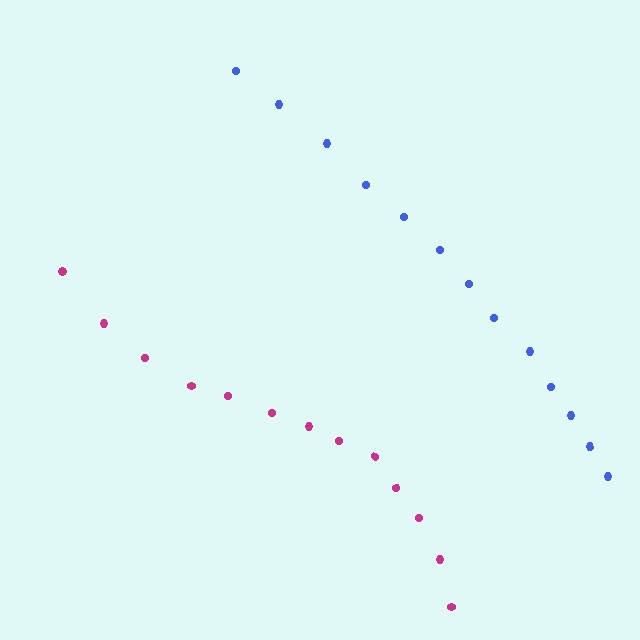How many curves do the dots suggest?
There are 2 distinct paths.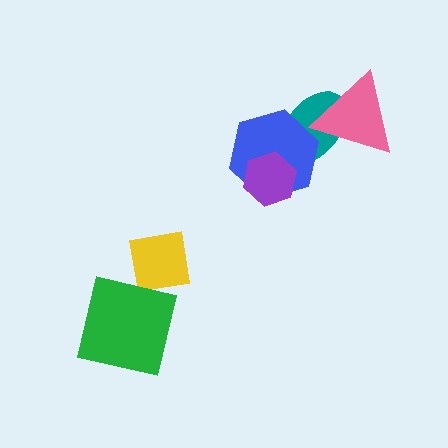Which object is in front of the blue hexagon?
The purple hexagon is in front of the blue hexagon.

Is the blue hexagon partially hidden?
Yes, it is partially covered by another shape.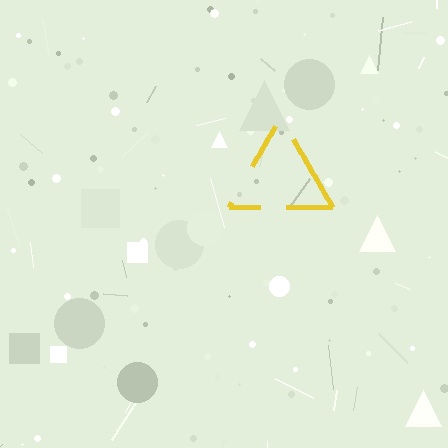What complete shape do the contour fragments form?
The contour fragments form a triangle.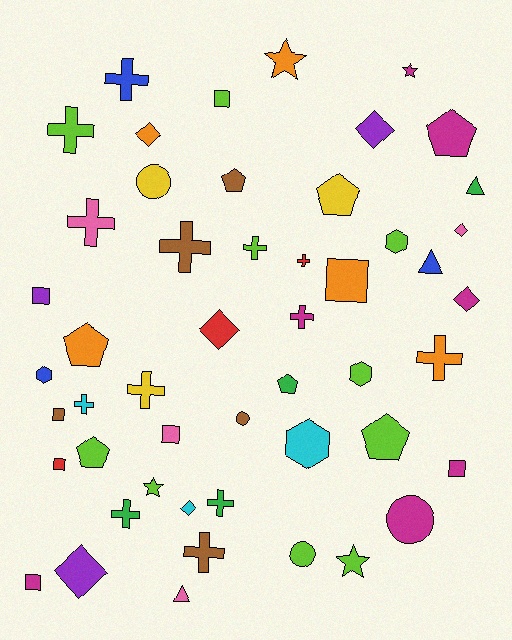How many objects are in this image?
There are 50 objects.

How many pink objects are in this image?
There are 4 pink objects.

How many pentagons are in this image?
There are 7 pentagons.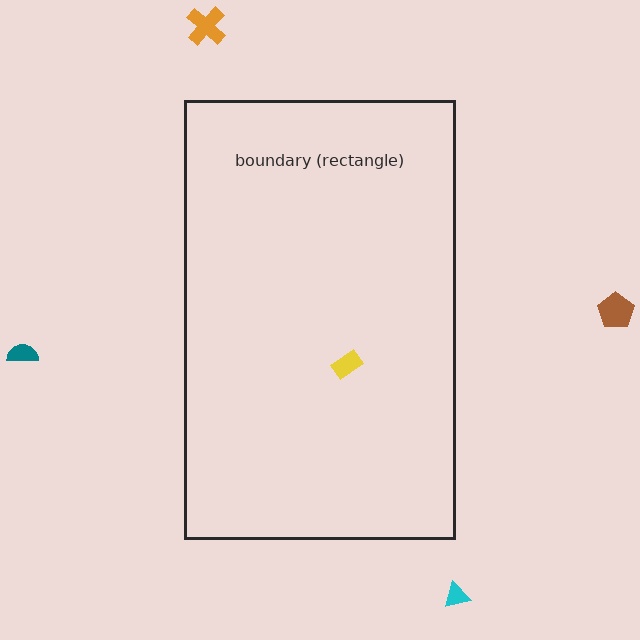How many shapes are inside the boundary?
1 inside, 4 outside.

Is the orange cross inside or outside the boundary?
Outside.